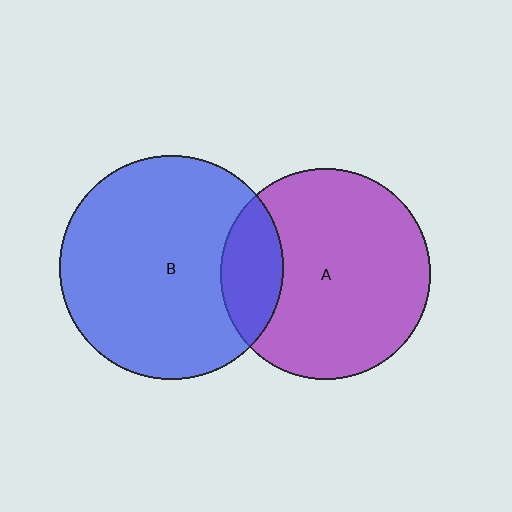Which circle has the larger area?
Circle B (blue).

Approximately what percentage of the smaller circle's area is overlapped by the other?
Approximately 20%.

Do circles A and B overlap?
Yes.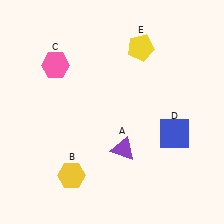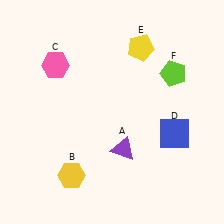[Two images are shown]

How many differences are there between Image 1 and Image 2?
There is 1 difference between the two images.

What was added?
A lime pentagon (F) was added in Image 2.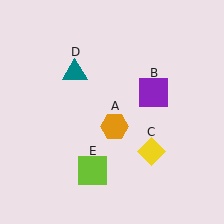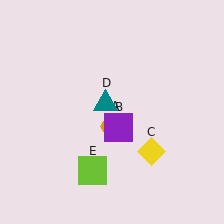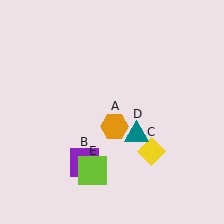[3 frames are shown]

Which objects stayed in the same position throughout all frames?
Orange hexagon (object A) and yellow diamond (object C) and lime square (object E) remained stationary.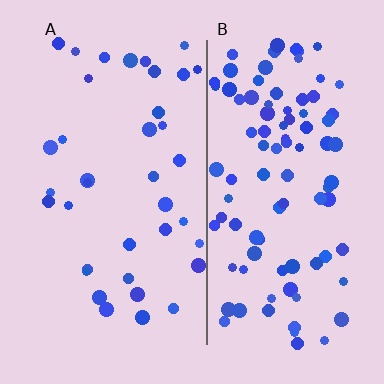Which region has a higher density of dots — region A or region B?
B (the right).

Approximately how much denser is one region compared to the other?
Approximately 2.6× — region B over region A.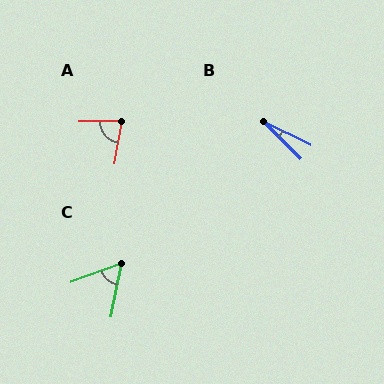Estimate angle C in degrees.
Approximately 59 degrees.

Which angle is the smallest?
B, at approximately 19 degrees.